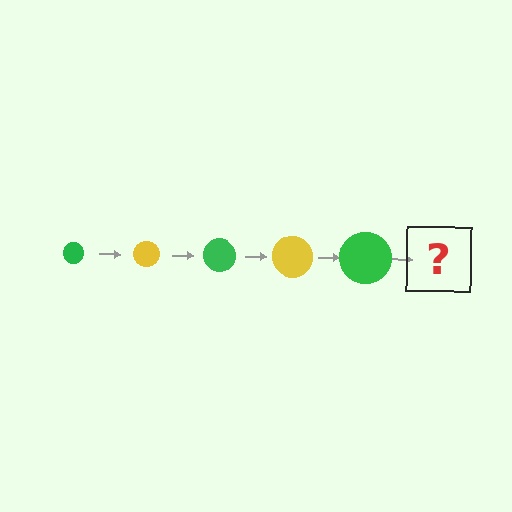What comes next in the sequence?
The next element should be a yellow circle, larger than the previous one.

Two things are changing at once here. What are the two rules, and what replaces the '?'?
The two rules are that the circle grows larger each step and the color cycles through green and yellow. The '?' should be a yellow circle, larger than the previous one.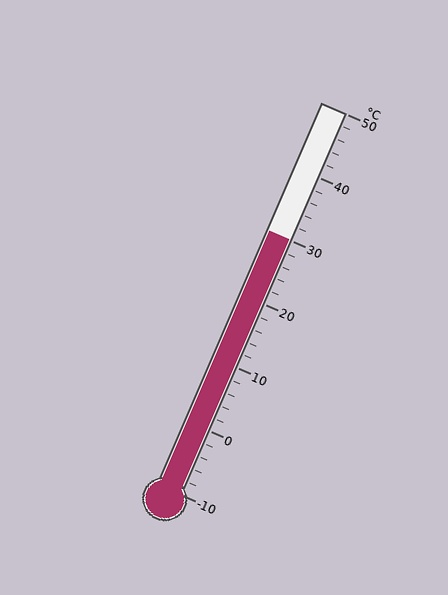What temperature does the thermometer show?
The thermometer shows approximately 30°C.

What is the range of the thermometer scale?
The thermometer scale ranges from -10°C to 50°C.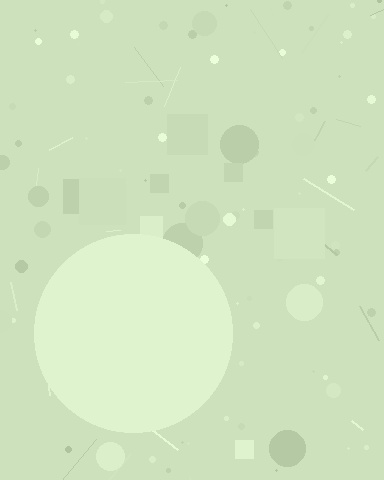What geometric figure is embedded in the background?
A circle is embedded in the background.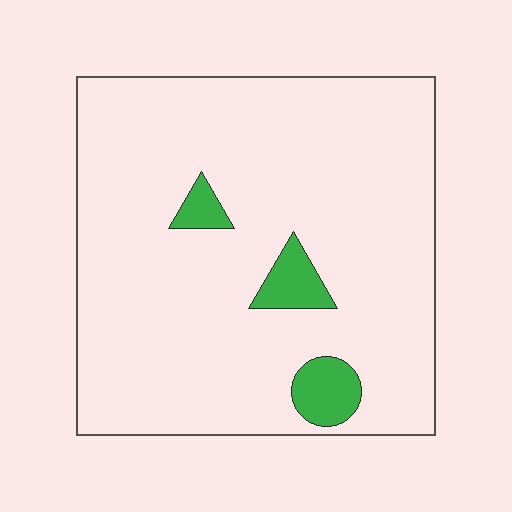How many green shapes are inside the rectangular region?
3.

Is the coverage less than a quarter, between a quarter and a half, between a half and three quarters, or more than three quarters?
Less than a quarter.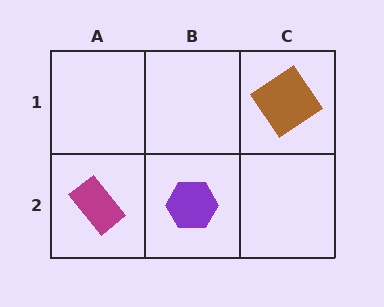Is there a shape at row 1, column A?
No, that cell is empty.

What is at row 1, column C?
A brown diamond.